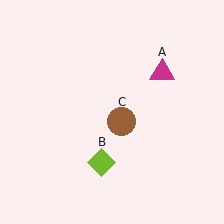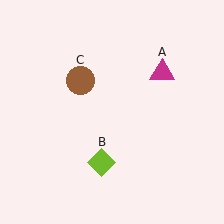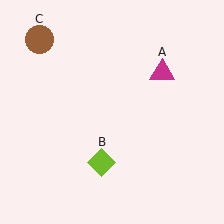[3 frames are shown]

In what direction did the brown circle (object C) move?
The brown circle (object C) moved up and to the left.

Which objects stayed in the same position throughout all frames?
Magenta triangle (object A) and lime diamond (object B) remained stationary.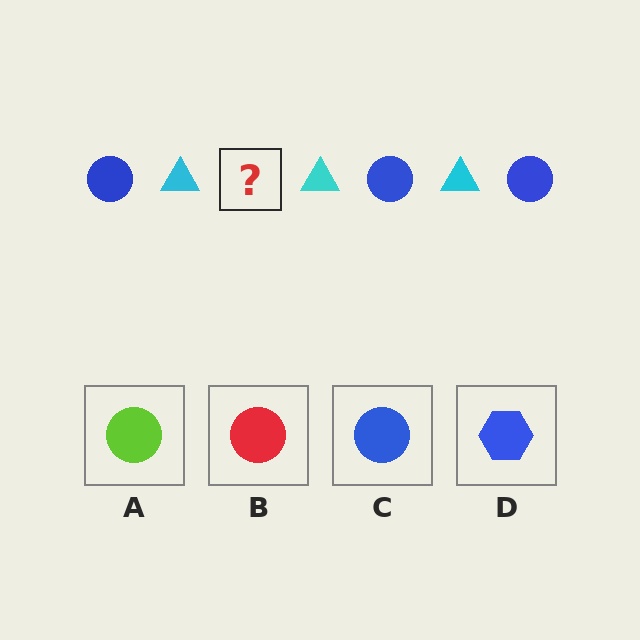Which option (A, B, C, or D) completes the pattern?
C.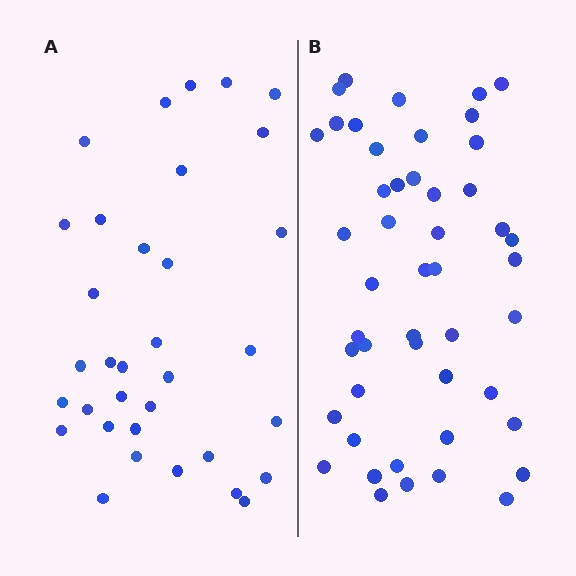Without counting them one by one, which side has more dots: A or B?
Region B (the right region) has more dots.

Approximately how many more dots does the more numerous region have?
Region B has approximately 15 more dots than region A.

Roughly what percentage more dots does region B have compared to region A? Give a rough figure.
About 40% more.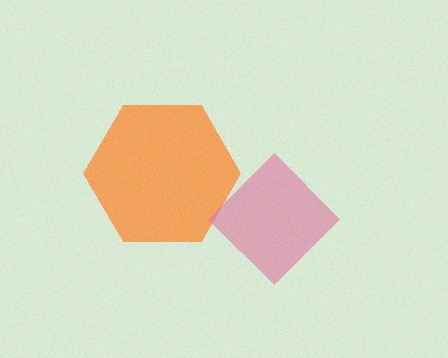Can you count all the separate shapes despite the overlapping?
Yes, there are 2 separate shapes.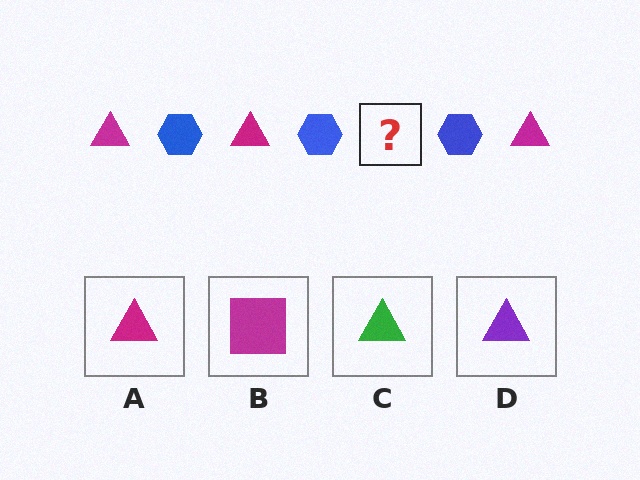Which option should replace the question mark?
Option A.